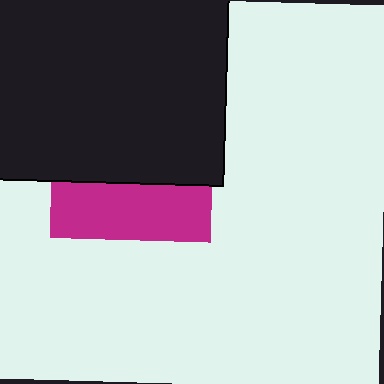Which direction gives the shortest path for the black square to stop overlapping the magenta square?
Moving up gives the shortest separation.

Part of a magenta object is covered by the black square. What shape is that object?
It is a square.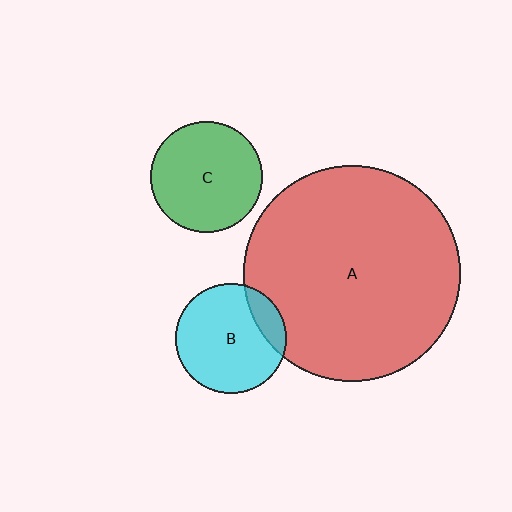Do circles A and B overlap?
Yes.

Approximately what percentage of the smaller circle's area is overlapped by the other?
Approximately 15%.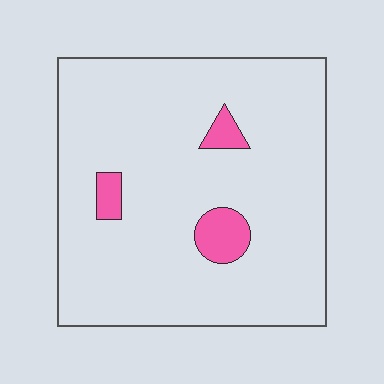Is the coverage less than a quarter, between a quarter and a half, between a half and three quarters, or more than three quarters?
Less than a quarter.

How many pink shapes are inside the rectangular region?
3.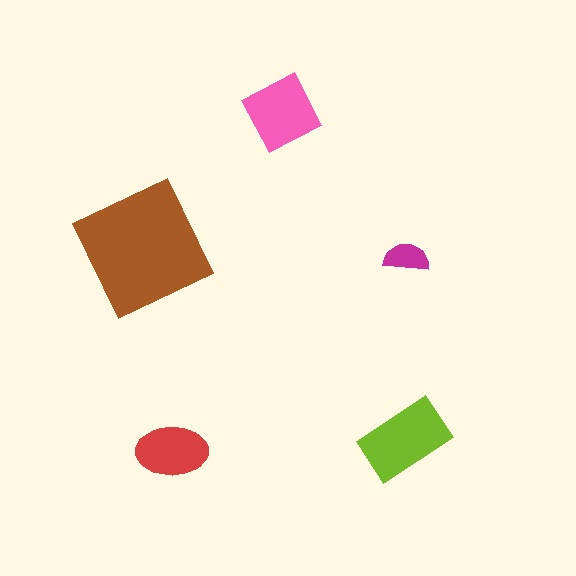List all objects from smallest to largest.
The magenta semicircle, the red ellipse, the pink diamond, the lime rectangle, the brown square.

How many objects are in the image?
There are 5 objects in the image.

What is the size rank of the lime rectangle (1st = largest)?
2nd.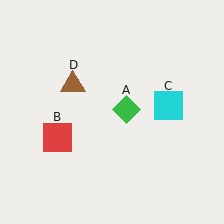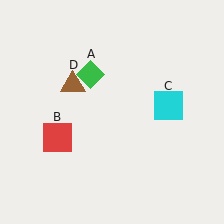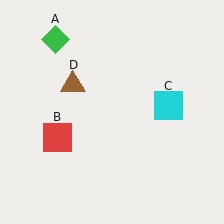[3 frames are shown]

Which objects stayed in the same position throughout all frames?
Red square (object B) and cyan square (object C) and brown triangle (object D) remained stationary.